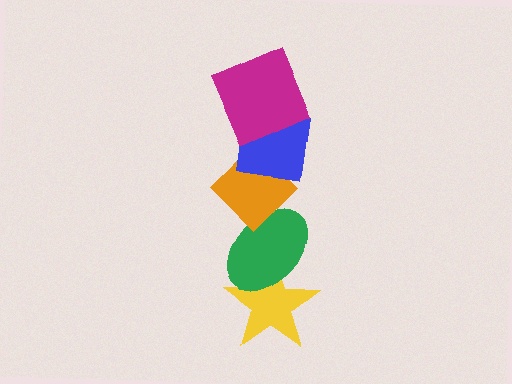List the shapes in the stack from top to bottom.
From top to bottom: the magenta square, the blue square, the orange diamond, the green ellipse, the yellow star.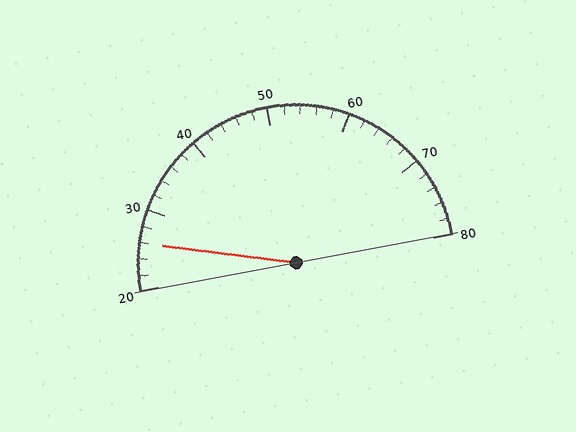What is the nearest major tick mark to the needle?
The nearest major tick mark is 30.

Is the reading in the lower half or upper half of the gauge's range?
The reading is in the lower half of the range (20 to 80).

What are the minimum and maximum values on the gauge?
The gauge ranges from 20 to 80.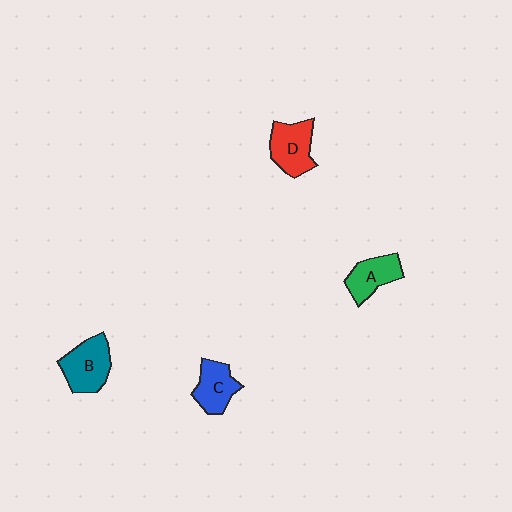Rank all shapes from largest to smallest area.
From largest to smallest: B (teal), D (red), C (blue), A (green).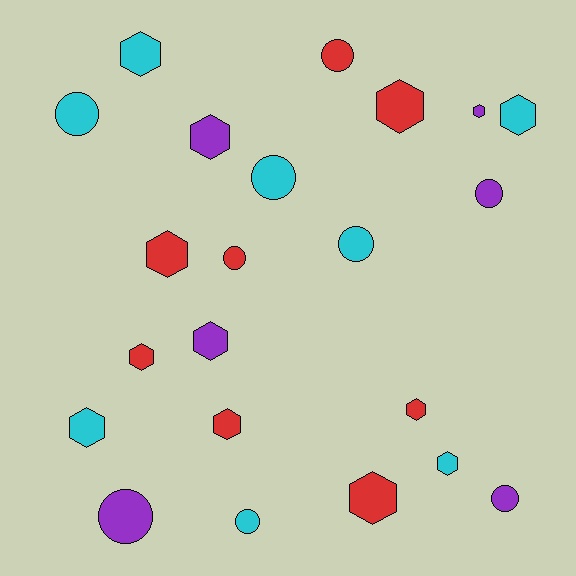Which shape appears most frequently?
Hexagon, with 13 objects.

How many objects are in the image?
There are 22 objects.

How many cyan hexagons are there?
There are 4 cyan hexagons.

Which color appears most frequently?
Red, with 8 objects.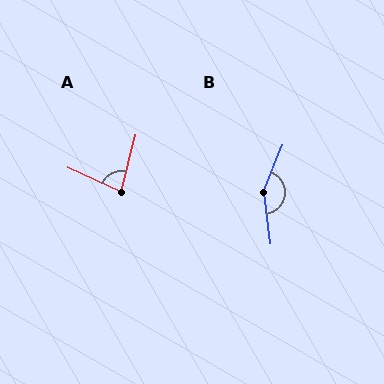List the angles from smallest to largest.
A (80°), B (150°).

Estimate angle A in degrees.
Approximately 80 degrees.